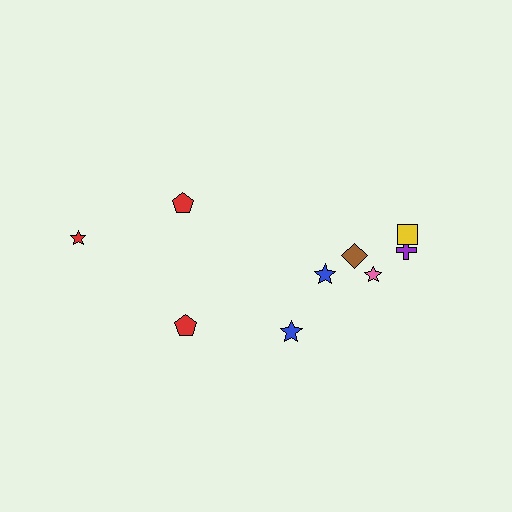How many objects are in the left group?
There are 3 objects.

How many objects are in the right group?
There are 6 objects.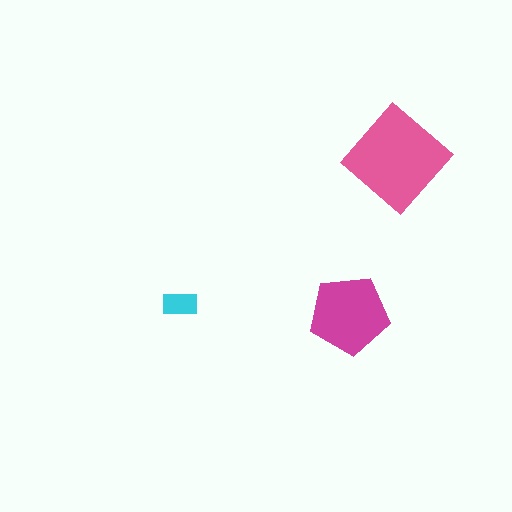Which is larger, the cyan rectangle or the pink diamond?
The pink diamond.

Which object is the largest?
The pink diamond.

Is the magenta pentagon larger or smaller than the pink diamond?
Smaller.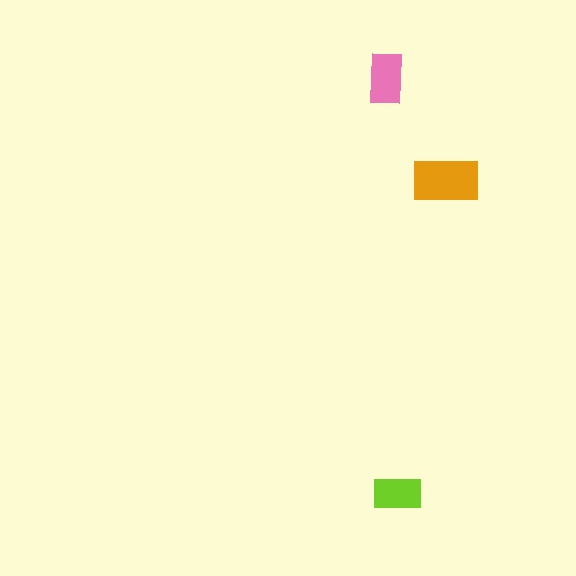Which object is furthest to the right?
The orange rectangle is rightmost.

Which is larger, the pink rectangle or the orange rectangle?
The orange one.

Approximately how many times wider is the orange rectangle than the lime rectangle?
About 1.5 times wider.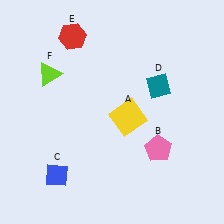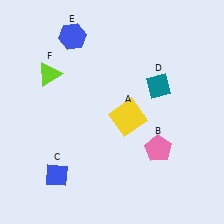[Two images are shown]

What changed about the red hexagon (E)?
In Image 1, E is red. In Image 2, it changed to blue.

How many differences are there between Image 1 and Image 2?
There is 1 difference between the two images.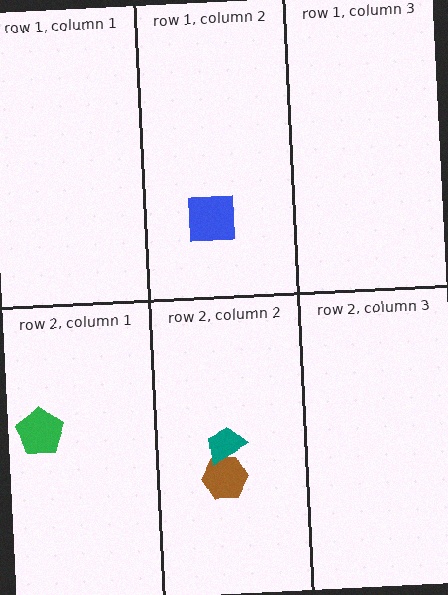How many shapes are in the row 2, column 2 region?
2.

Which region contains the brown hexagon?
The row 2, column 2 region.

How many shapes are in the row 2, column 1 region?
1.